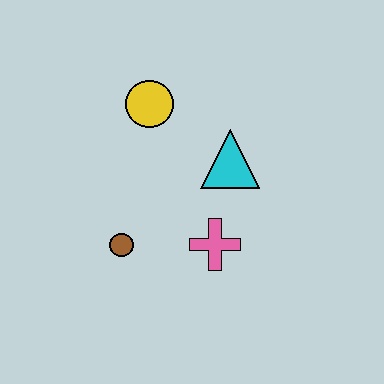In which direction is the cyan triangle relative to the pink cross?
The cyan triangle is above the pink cross.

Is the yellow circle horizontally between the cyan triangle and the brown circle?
Yes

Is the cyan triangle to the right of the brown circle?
Yes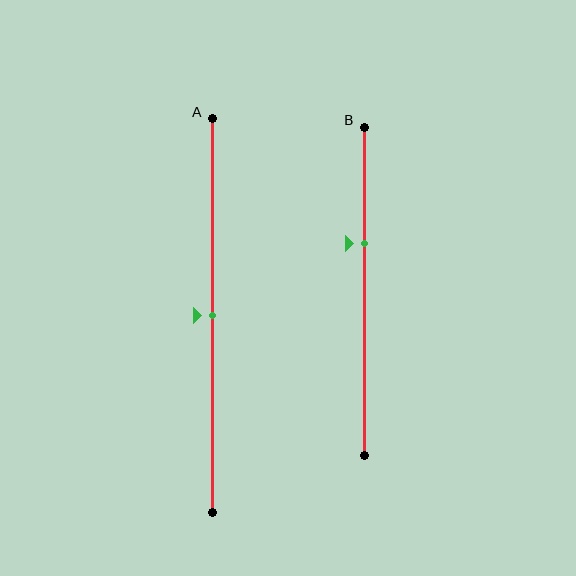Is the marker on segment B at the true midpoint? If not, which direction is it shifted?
No, the marker on segment B is shifted upward by about 14% of the segment length.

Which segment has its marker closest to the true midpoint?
Segment A has its marker closest to the true midpoint.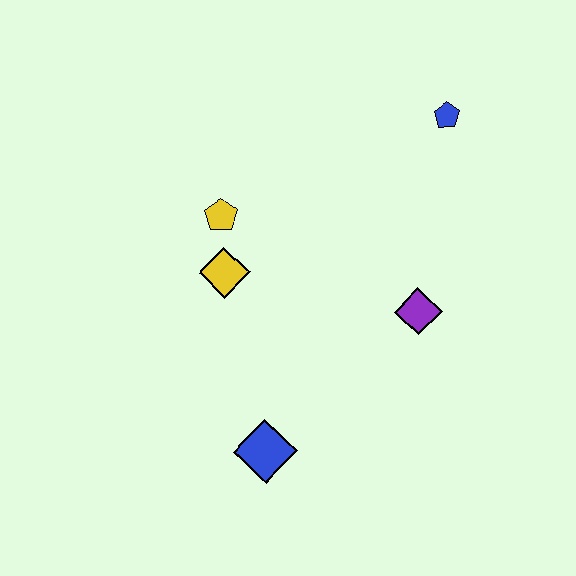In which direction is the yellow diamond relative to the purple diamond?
The yellow diamond is to the left of the purple diamond.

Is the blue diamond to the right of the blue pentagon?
No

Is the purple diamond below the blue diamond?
No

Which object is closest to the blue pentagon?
The purple diamond is closest to the blue pentagon.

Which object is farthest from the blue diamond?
The blue pentagon is farthest from the blue diamond.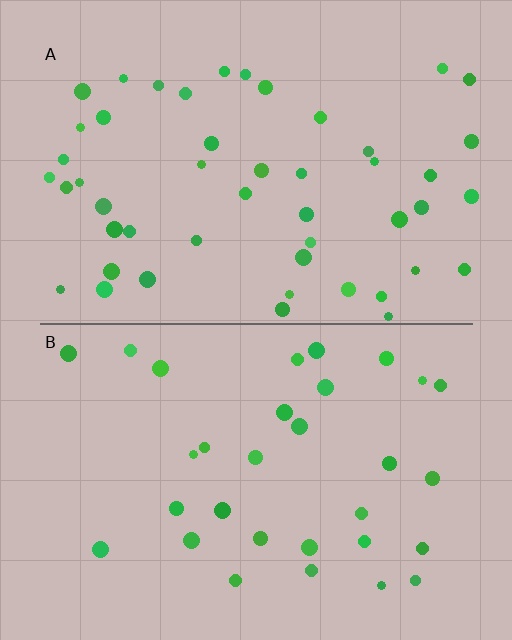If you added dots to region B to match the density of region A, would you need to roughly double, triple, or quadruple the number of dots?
Approximately double.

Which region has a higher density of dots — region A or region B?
A (the top).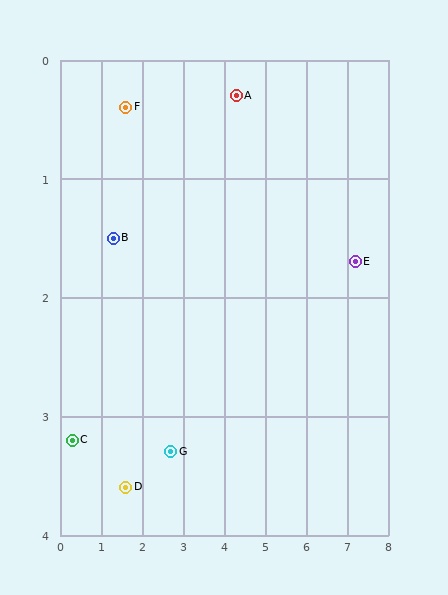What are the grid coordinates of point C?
Point C is at approximately (0.3, 3.2).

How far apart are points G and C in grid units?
Points G and C are about 2.4 grid units apart.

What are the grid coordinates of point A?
Point A is at approximately (4.3, 0.3).